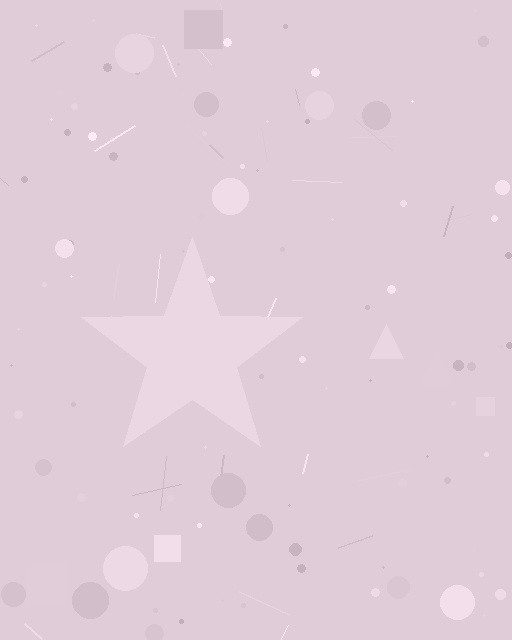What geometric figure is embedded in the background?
A star is embedded in the background.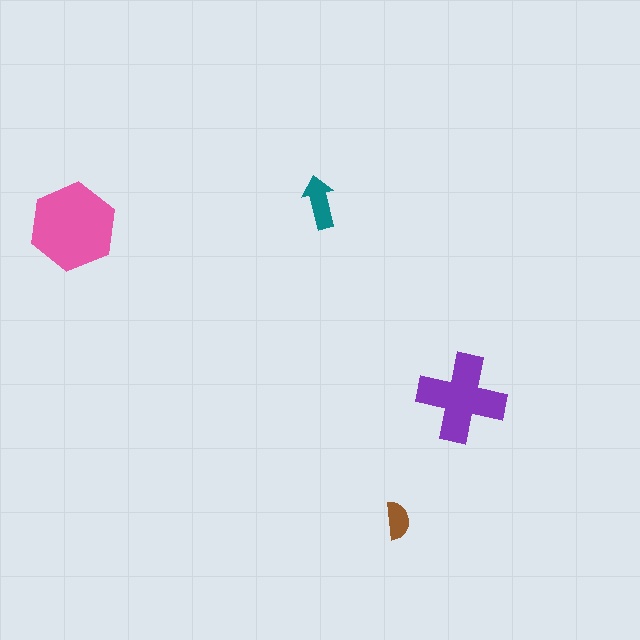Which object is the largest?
The pink hexagon.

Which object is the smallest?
The brown semicircle.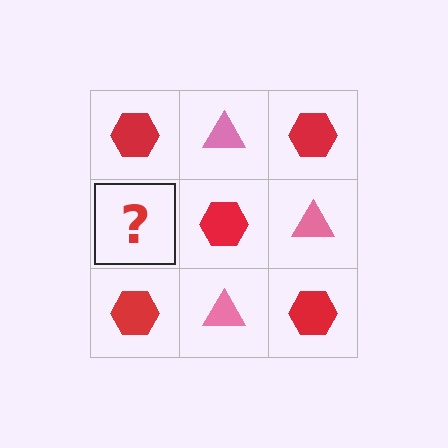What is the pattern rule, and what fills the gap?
The rule is that it alternates red hexagon and pink triangle in a checkerboard pattern. The gap should be filled with a pink triangle.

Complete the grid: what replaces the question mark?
The question mark should be replaced with a pink triangle.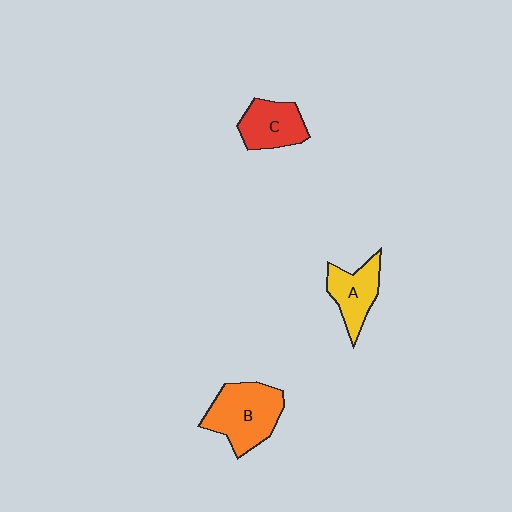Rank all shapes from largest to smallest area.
From largest to smallest: B (orange), C (red), A (yellow).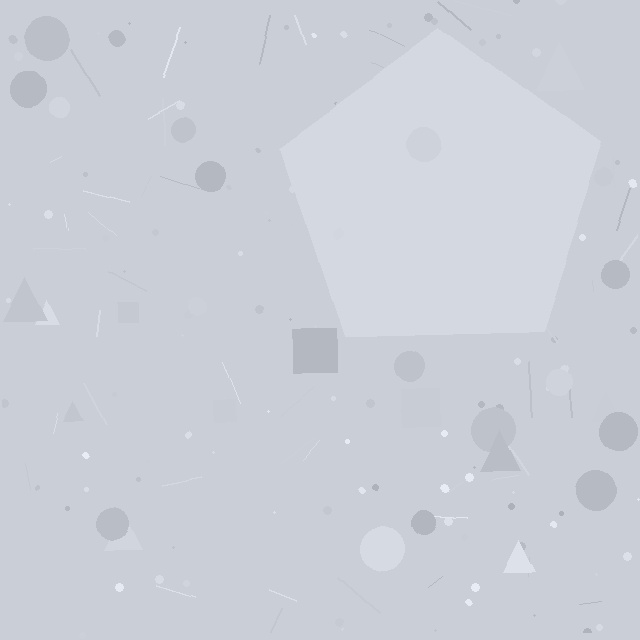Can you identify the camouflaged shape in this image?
The camouflaged shape is a pentagon.